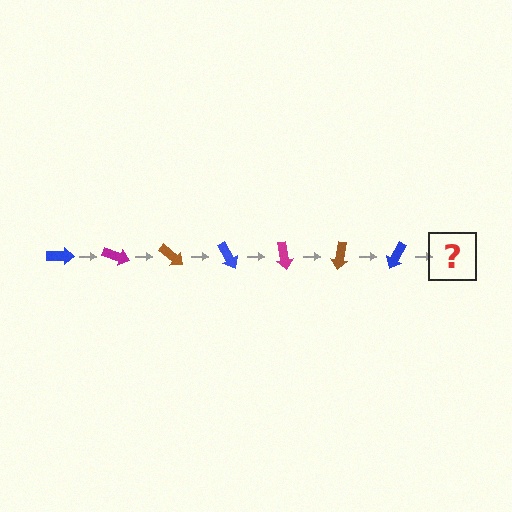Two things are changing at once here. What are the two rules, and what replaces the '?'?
The two rules are that it rotates 20 degrees each step and the color cycles through blue, magenta, and brown. The '?' should be a magenta arrow, rotated 140 degrees from the start.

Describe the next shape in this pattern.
It should be a magenta arrow, rotated 140 degrees from the start.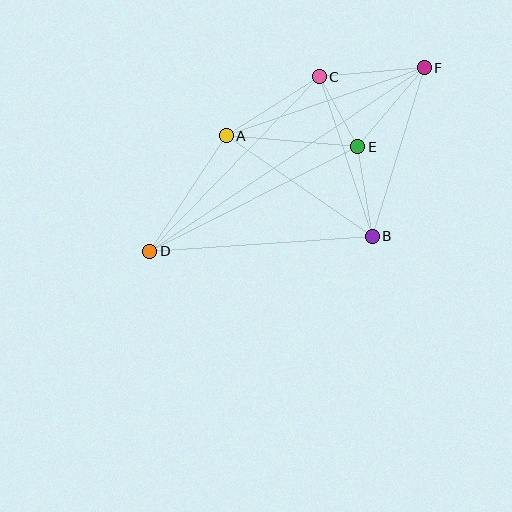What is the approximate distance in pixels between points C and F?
The distance between C and F is approximately 105 pixels.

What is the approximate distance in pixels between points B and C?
The distance between B and C is approximately 168 pixels.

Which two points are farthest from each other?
Points D and F are farthest from each other.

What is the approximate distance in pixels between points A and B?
The distance between A and B is approximately 178 pixels.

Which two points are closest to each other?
Points C and E are closest to each other.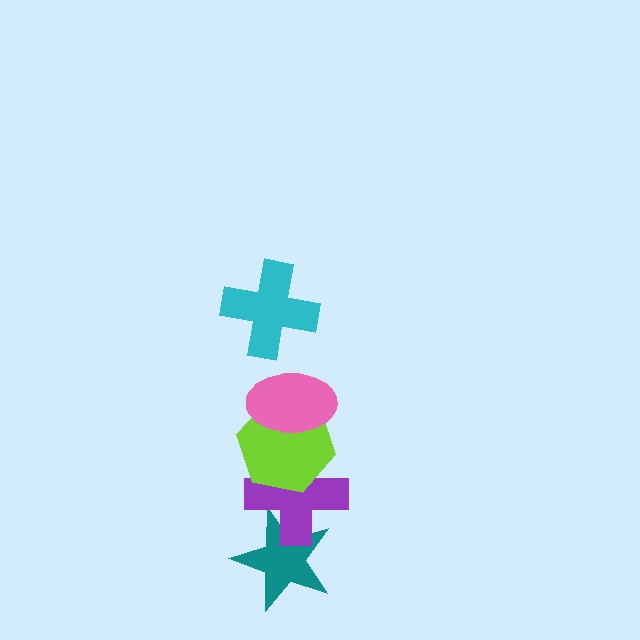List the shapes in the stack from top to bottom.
From top to bottom: the cyan cross, the pink ellipse, the lime hexagon, the purple cross, the teal star.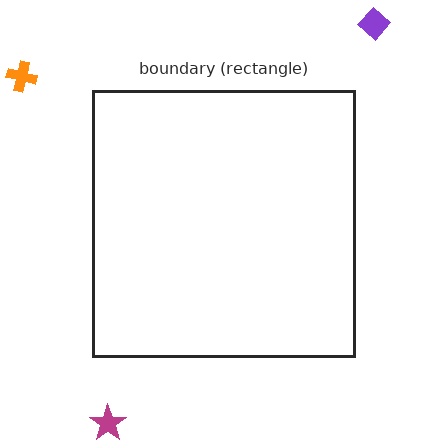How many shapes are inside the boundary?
0 inside, 3 outside.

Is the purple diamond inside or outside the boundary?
Outside.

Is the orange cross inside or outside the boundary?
Outside.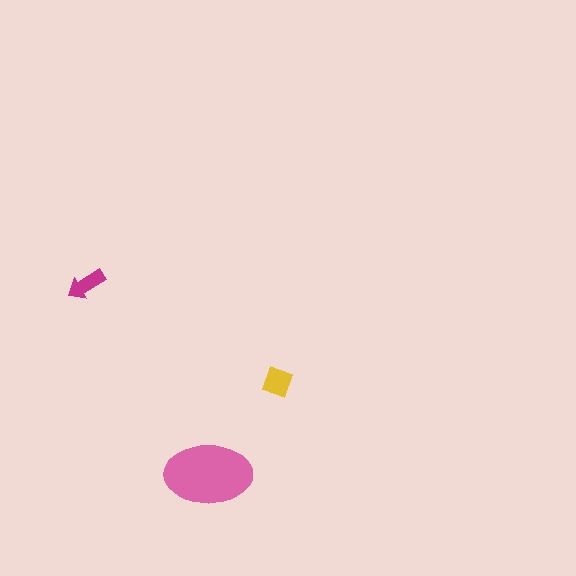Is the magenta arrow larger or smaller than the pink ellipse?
Smaller.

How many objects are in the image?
There are 3 objects in the image.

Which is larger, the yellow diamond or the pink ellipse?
The pink ellipse.